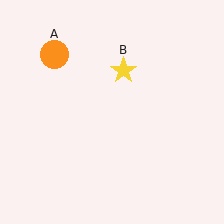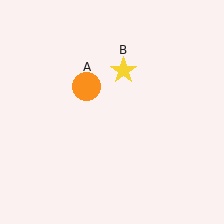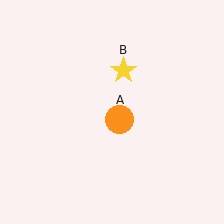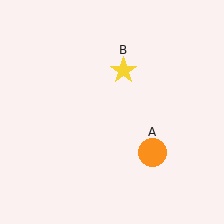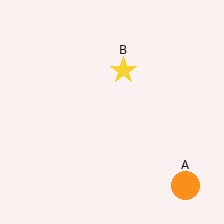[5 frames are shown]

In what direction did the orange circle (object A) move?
The orange circle (object A) moved down and to the right.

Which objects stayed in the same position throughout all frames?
Yellow star (object B) remained stationary.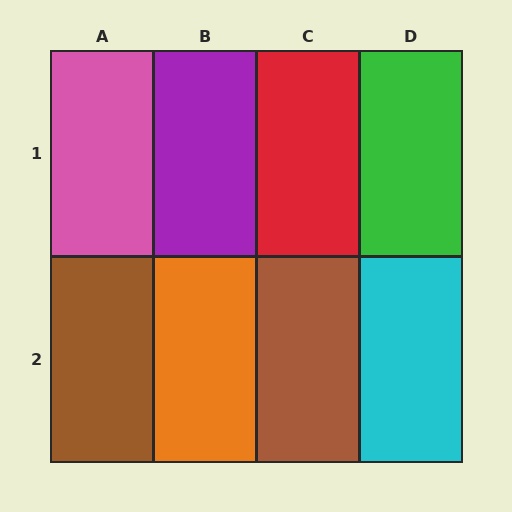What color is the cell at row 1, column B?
Purple.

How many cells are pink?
1 cell is pink.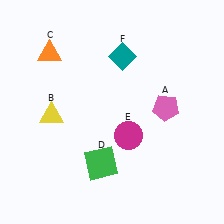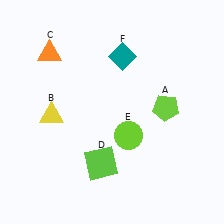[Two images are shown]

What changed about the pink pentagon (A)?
In Image 1, A is pink. In Image 2, it changed to lime.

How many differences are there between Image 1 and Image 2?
There are 3 differences between the two images.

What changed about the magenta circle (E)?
In Image 1, E is magenta. In Image 2, it changed to lime.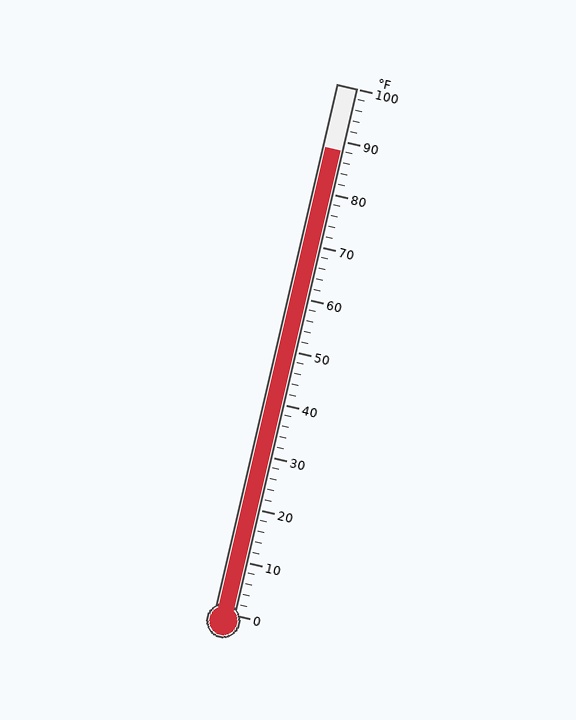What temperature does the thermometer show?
The thermometer shows approximately 88°F.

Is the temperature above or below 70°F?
The temperature is above 70°F.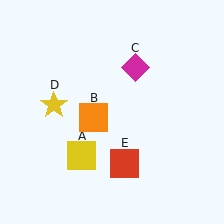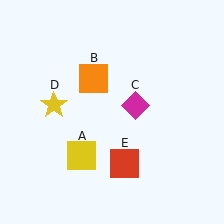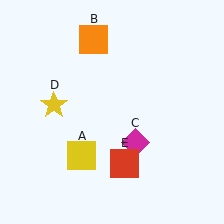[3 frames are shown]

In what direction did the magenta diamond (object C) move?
The magenta diamond (object C) moved down.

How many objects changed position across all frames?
2 objects changed position: orange square (object B), magenta diamond (object C).